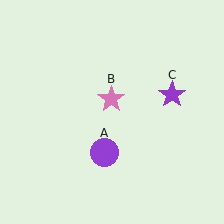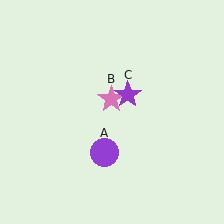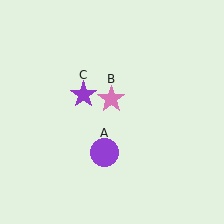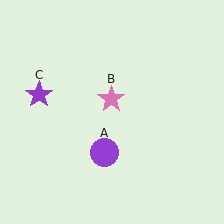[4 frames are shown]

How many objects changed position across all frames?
1 object changed position: purple star (object C).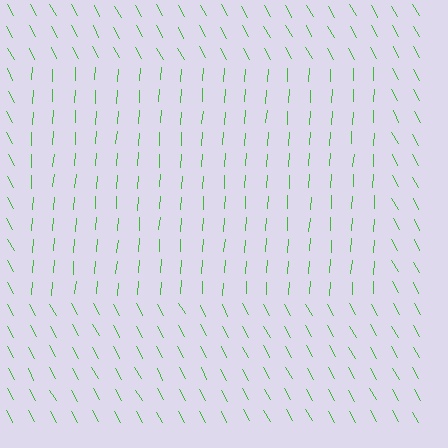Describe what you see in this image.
The image is filled with small green line segments. A rectangle region in the image has lines oriented differently from the surrounding lines, creating a visible texture boundary.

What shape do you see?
I see a rectangle.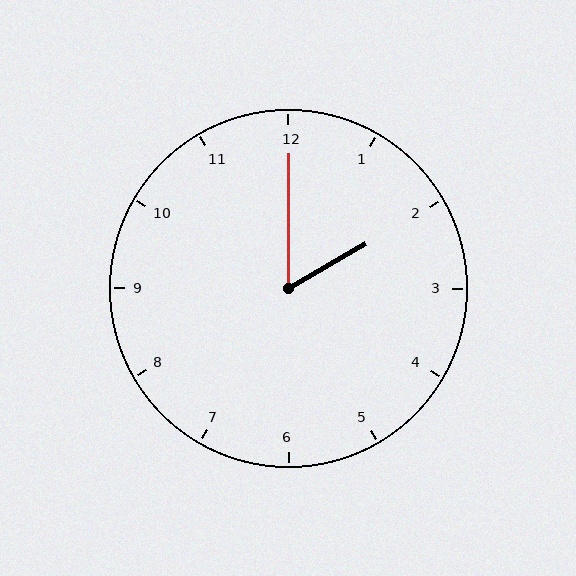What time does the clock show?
2:00.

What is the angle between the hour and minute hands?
Approximately 60 degrees.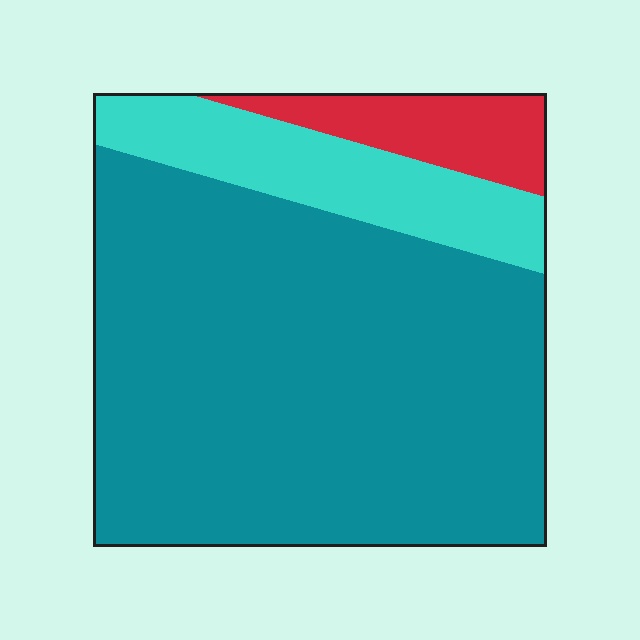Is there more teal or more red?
Teal.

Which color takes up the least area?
Red, at roughly 10%.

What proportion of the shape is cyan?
Cyan takes up about one sixth (1/6) of the shape.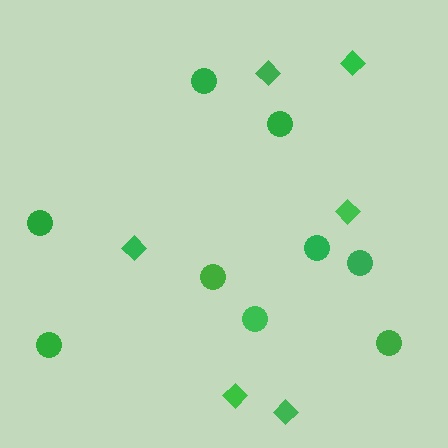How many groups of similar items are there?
There are 2 groups: one group of circles (9) and one group of diamonds (6).